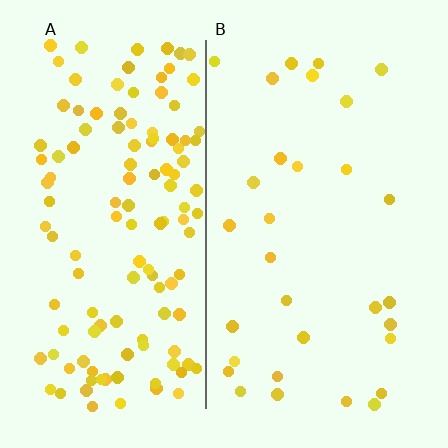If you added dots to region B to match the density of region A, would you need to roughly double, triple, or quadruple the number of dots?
Approximately quadruple.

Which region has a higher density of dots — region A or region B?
A (the left).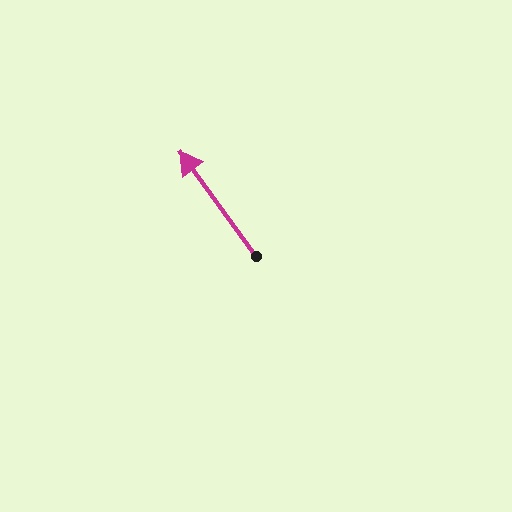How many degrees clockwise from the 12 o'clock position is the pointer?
Approximately 324 degrees.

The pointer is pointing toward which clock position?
Roughly 11 o'clock.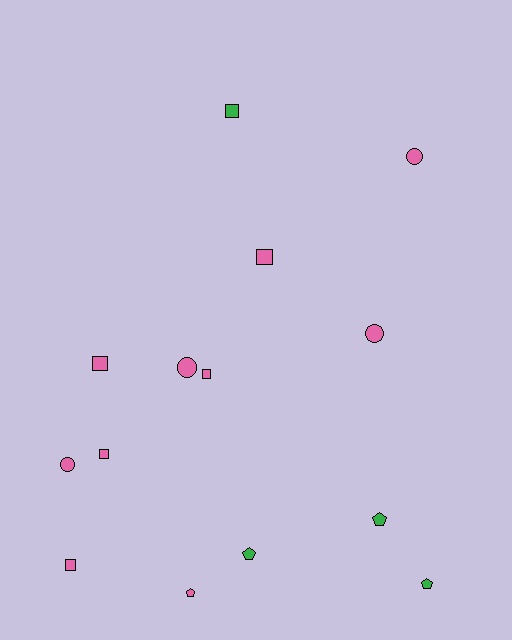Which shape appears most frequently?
Square, with 6 objects.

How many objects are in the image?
There are 14 objects.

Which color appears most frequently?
Pink, with 10 objects.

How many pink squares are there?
There are 5 pink squares.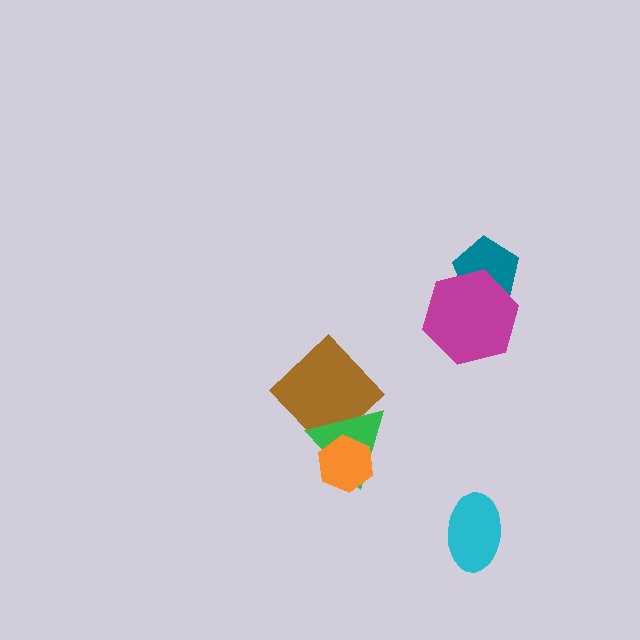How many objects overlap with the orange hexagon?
1 object overlaps with the orange hexagon.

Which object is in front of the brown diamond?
The green triangle is in front of the brown diamond.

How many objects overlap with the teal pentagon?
1 object overlaps with the teal pentagon.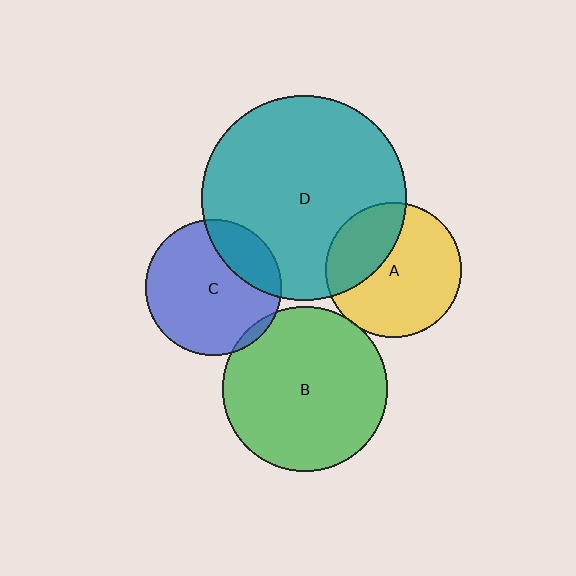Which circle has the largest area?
Circle D (teal).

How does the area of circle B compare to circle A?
Approximately 1.5 times.